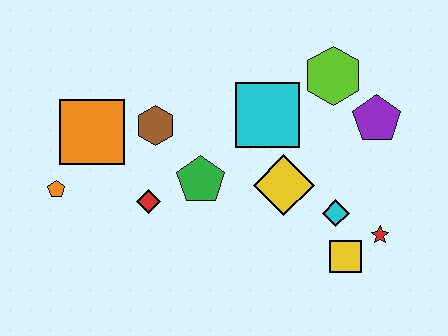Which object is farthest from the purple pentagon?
The orange pentagon is farthest from the purple pentagon.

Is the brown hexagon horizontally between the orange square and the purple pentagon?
Yes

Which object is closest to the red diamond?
The green pentagon is closest to the red diamond.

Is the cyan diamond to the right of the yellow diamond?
Yes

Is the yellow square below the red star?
Yes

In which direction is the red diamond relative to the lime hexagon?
The red diamond is to the left of the lime hexagon.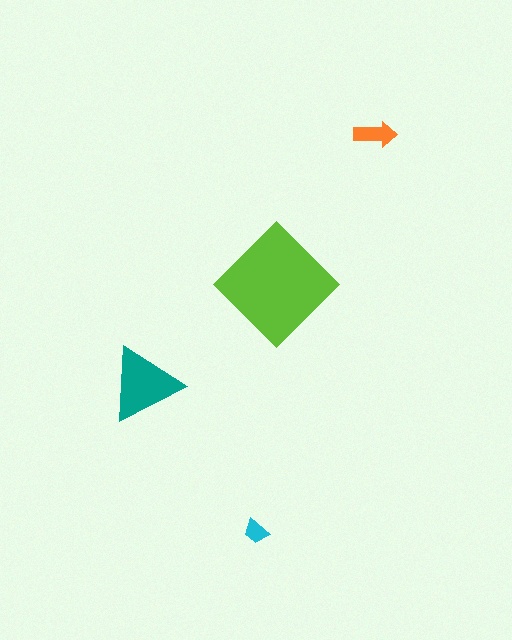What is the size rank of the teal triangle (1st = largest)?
2nd.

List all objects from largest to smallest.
The lime diamond, the teal triangle, the orange arrow, the cyan trapezoid.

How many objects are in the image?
There are 4 objects in the image.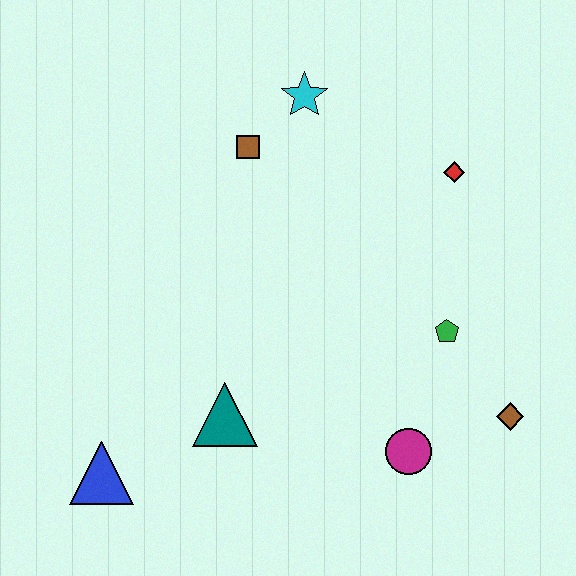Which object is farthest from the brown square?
The brown diamond is farthest from the brown square.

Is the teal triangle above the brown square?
No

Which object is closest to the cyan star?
The brown square is closest to the cyan star.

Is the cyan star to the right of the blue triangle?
Yes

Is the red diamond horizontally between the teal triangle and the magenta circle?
No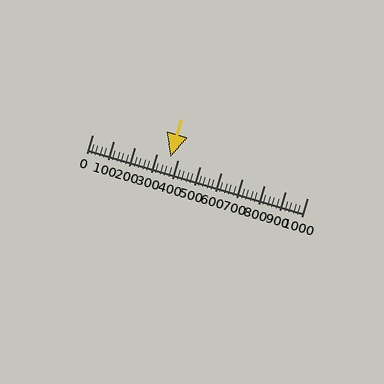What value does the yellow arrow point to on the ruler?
The yellow arrow points to approximately 363.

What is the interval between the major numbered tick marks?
The major tick marks are spaced 100 units apart.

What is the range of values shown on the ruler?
The ruler shows values from 0 to 1000.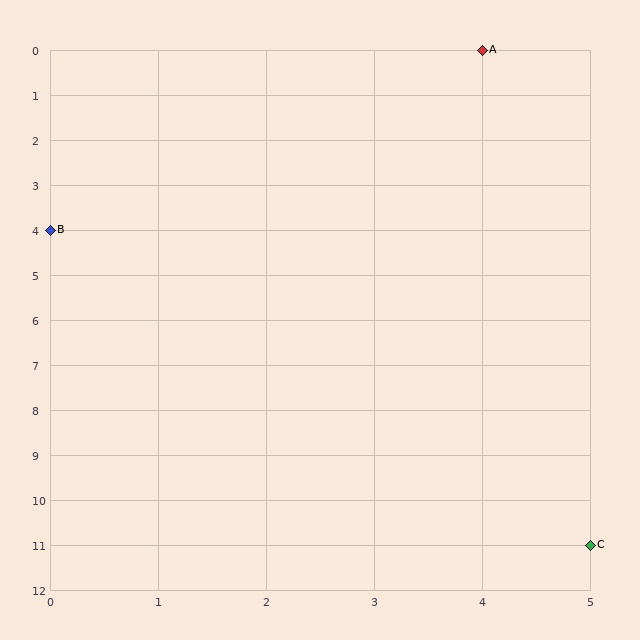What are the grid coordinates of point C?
Point C is at grid coordinates (5, 11).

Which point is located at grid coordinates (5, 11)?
Point C is at (5, 11).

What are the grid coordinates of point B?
Point B is at grid coordinates (0, 4).